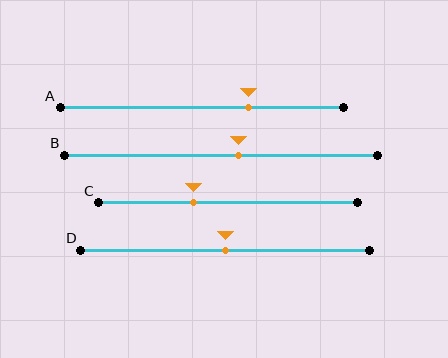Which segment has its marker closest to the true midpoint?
Segment D has its marker closest to the true midpoint.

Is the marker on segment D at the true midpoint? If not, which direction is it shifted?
Yes, the marker on segment D is at the true midpoint.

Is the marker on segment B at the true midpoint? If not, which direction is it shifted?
No, the marker on segment B is shifted to the right by about 6% of the segment length.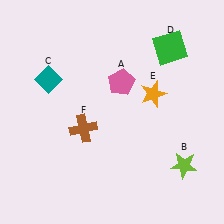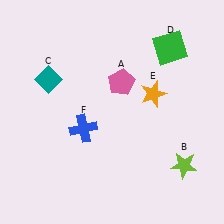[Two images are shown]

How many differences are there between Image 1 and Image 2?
There is 1 difference between the two images.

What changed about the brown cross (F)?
In Image 1, F is brown. In Image 2, it changed to blue.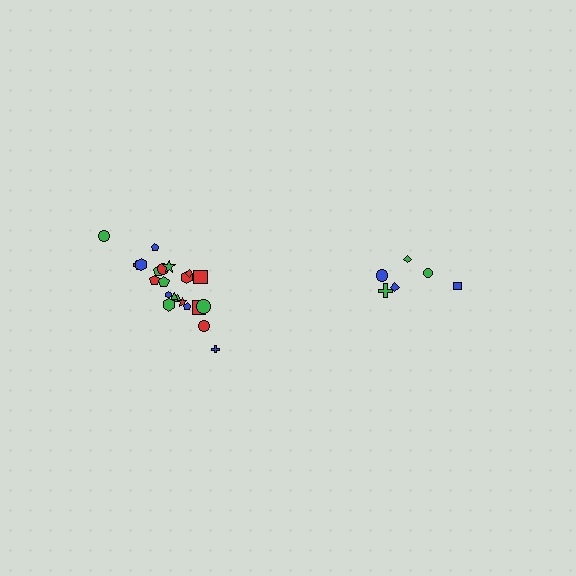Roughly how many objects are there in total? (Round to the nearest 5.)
Roughly 30 objects in total.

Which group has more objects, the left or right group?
The left group.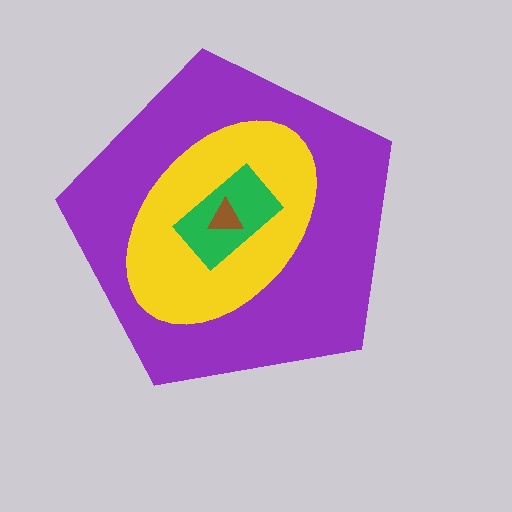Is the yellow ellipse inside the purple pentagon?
Yes.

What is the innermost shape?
The brown triangle.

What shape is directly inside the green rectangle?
The brown triangle.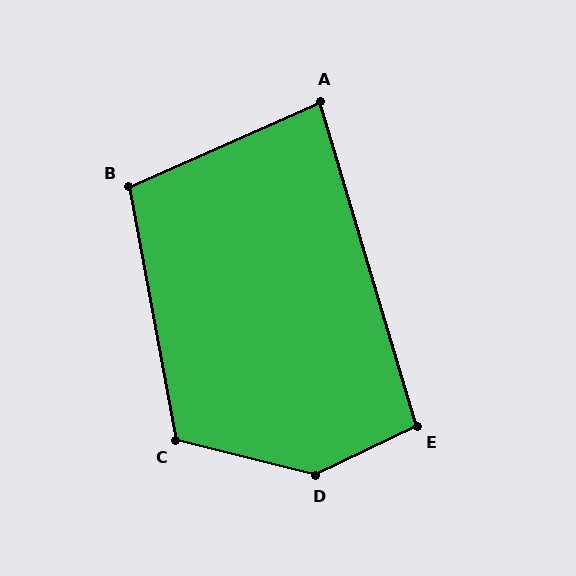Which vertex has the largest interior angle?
D, at approximately 140 degrees.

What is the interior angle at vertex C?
Approximately 115 degrees (obtuse).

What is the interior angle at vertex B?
Approximately 103 degrees (obtuse).